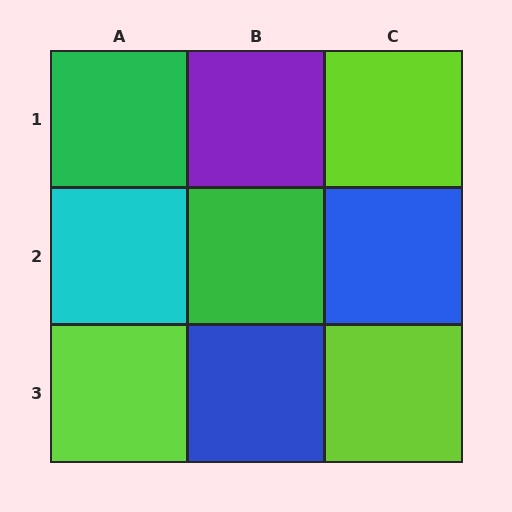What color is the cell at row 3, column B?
Blue.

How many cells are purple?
1 cell is purple.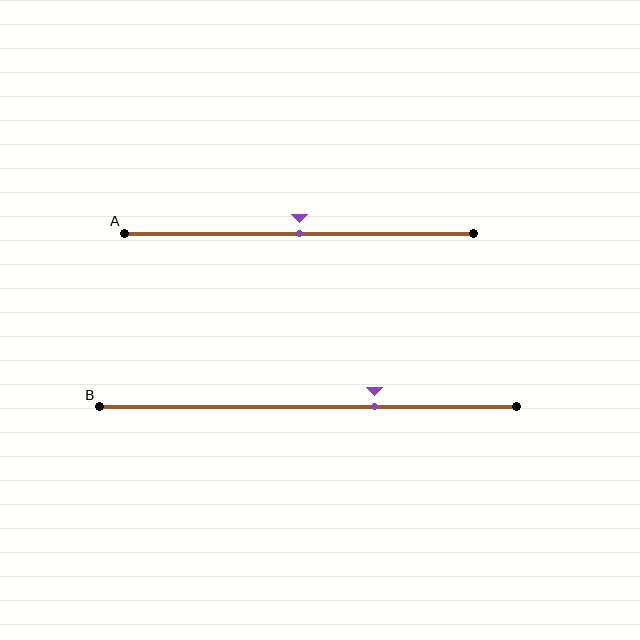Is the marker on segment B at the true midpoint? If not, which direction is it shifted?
No, the marker on segment B is shifted to the right by about 16% of the segment length.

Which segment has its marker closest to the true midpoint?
Segment A has its marker closest to the true midpoint.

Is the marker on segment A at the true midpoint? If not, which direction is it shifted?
Yes, the marker on segment A is at the true midpoint.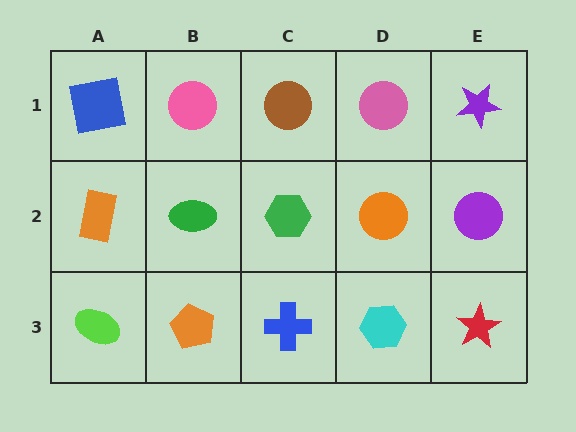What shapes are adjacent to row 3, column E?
A purple circle (row 2, column E), a cyan hexagon (row 3, column D).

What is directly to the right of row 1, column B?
A brown circle.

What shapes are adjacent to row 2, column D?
A pink circle (row 1, column D), a cyan hexagon (row 3, column D), a green hexagon (row 2, column C), a purple circle (row 2, column E).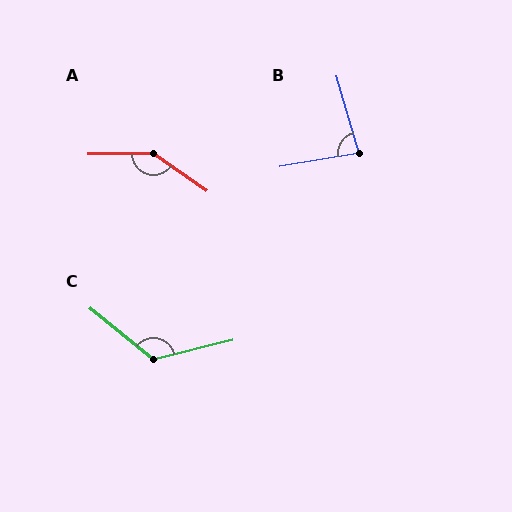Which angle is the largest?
A, at approximately 144 degrees.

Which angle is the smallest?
B, at approximately 83 degrees.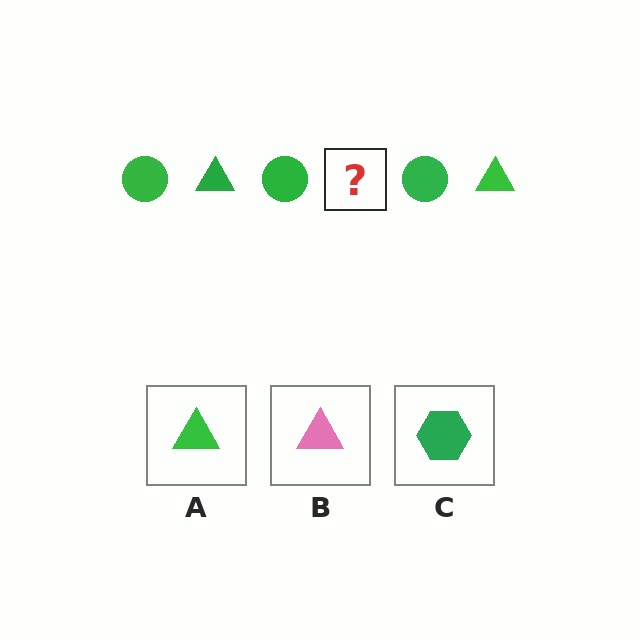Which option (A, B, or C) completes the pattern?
A.